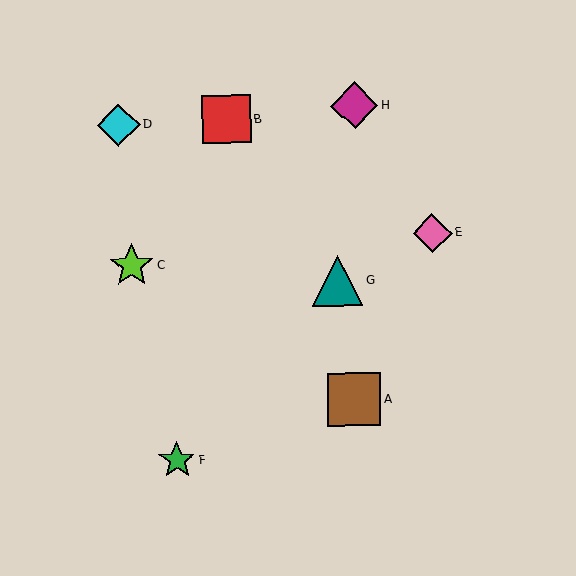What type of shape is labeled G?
Shape G is a teal triangle.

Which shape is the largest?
The brown square (labeled A) is the largest.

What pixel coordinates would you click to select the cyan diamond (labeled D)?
Click at (118, 125) to select the cyan diamond D.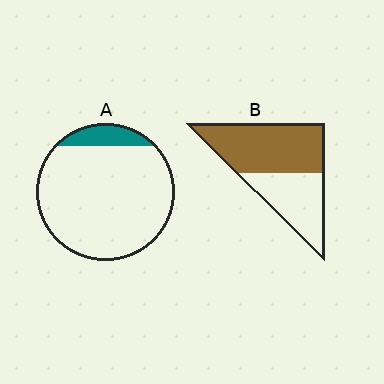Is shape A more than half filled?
No.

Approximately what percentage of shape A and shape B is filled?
A is approximately 10% and B is approximately 60%.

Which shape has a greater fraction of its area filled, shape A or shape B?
Shape B.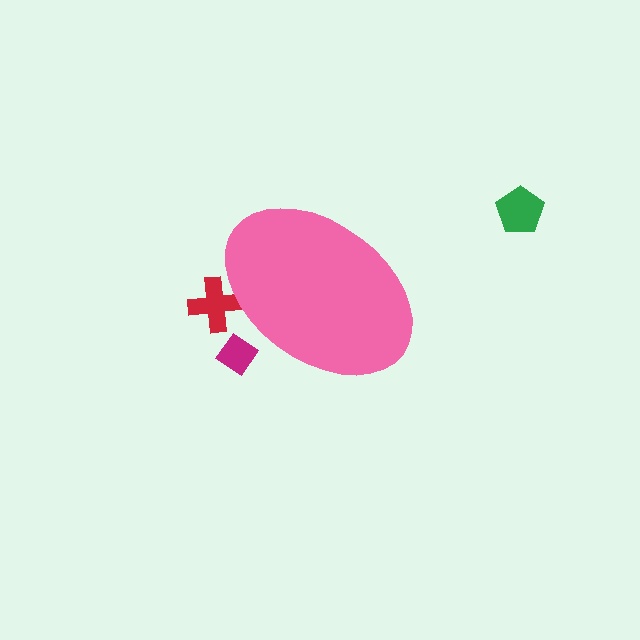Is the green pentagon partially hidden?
No, the green pentagon is fully visible.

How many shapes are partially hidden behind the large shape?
2 shapes are partially hidden.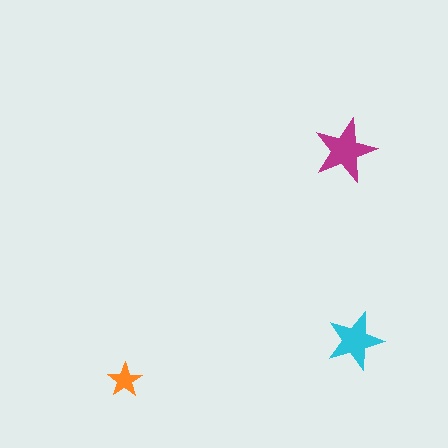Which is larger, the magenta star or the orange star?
The magenta one.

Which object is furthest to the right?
The cyan star is rightmost.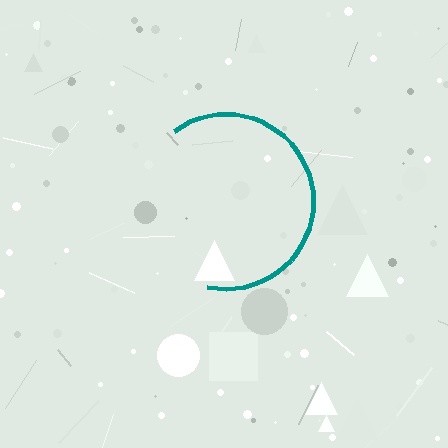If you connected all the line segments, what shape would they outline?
They would outline a circle.